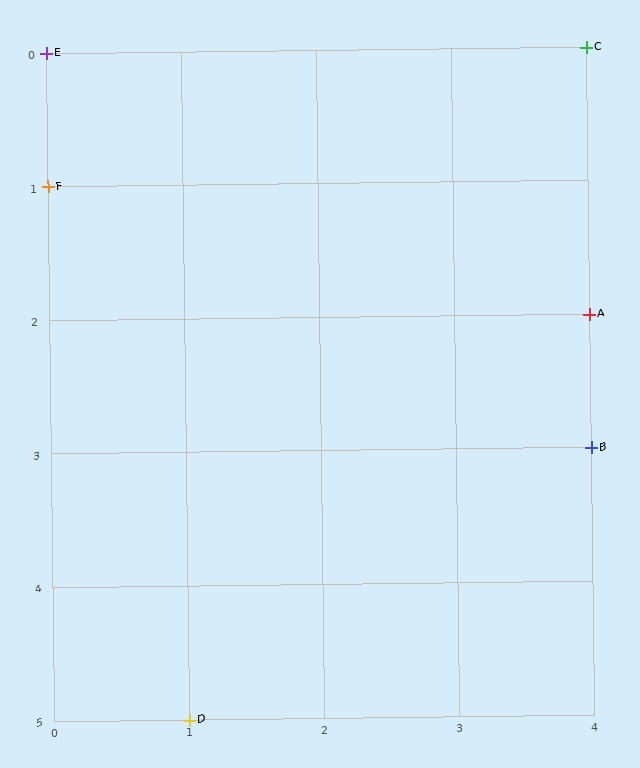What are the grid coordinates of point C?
Point C is at grid coordinates (4, 0).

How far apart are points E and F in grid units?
Points E and F are 1 row apart.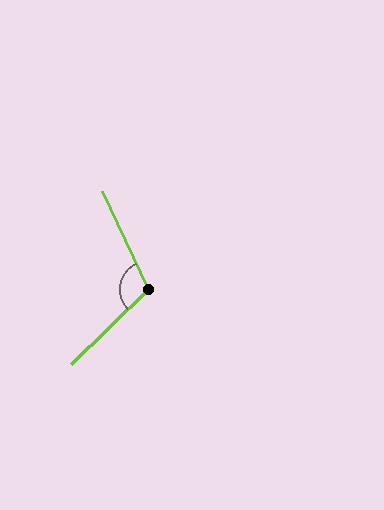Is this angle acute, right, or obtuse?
It is obtuse.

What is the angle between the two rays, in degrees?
Approximately 109 degrees.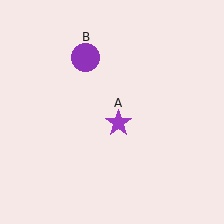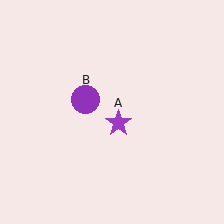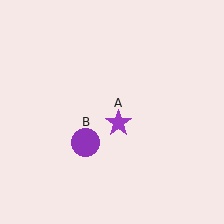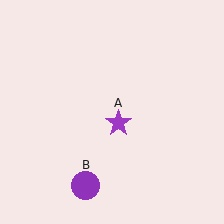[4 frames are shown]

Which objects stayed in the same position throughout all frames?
Purple star (object A) remained stationary.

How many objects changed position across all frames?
1 object changed position: purple circle (object B).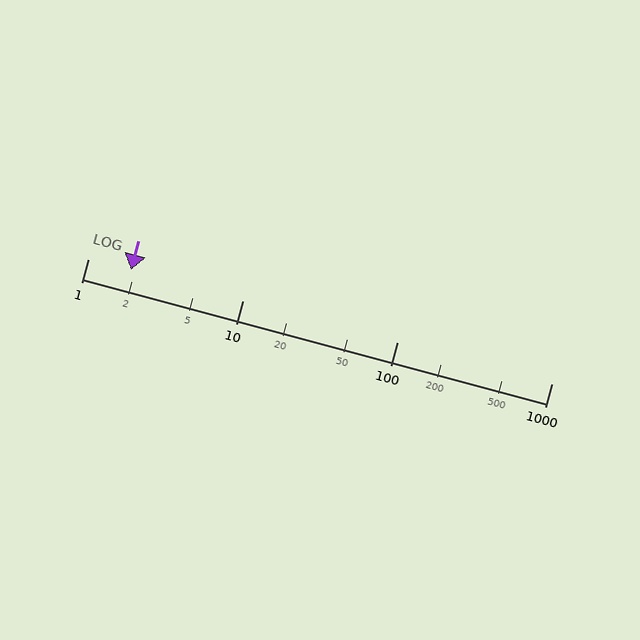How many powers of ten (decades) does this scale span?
The scale spans 3 decades, from 1 to 1000.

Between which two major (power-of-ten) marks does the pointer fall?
The pointer is between 1 and 10.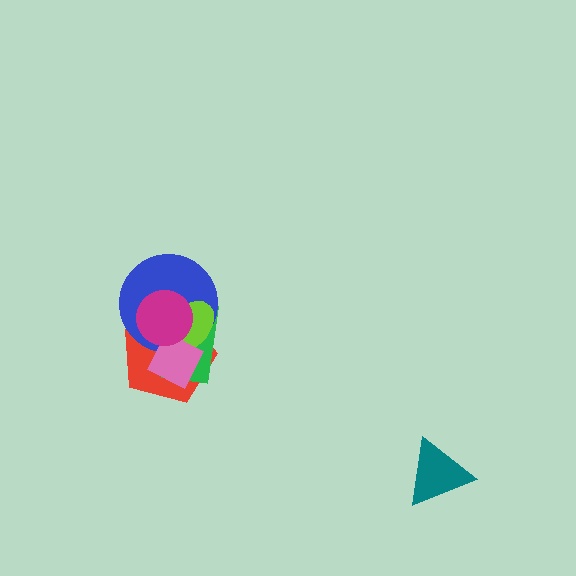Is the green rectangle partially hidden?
Yes, it is partially covered by another shape.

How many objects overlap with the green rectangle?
5 objects overlap with the green rectangle.